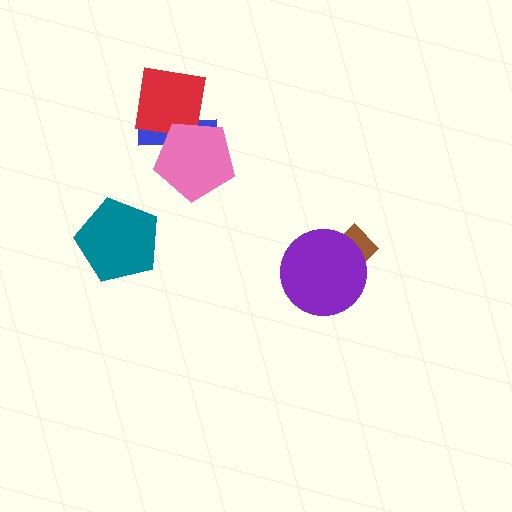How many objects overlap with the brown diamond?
1 object overlaps with the brown diamond.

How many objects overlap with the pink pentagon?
2 objects overlap with the pink pentagon.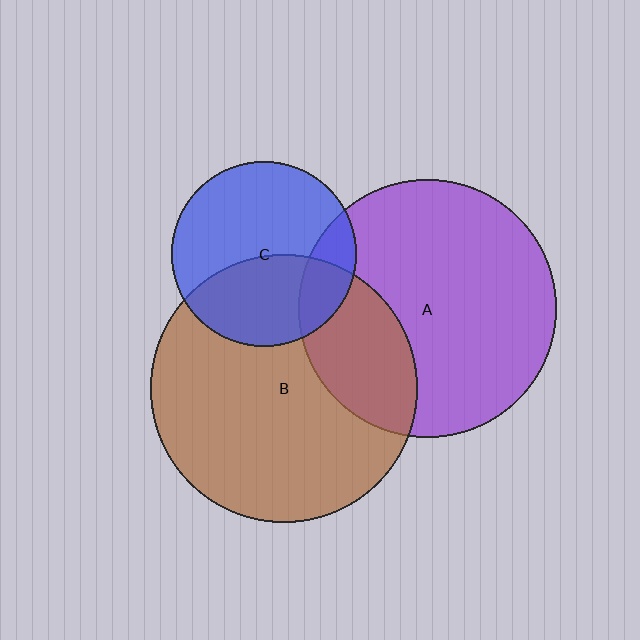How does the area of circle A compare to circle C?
Approximately 1.9 times.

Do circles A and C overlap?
Yes.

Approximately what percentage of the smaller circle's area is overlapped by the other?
Approximately 15%.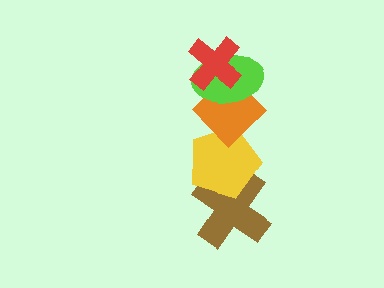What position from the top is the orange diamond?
The orange diamond is 3rd from the top.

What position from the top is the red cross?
The red cross is 1st from the top.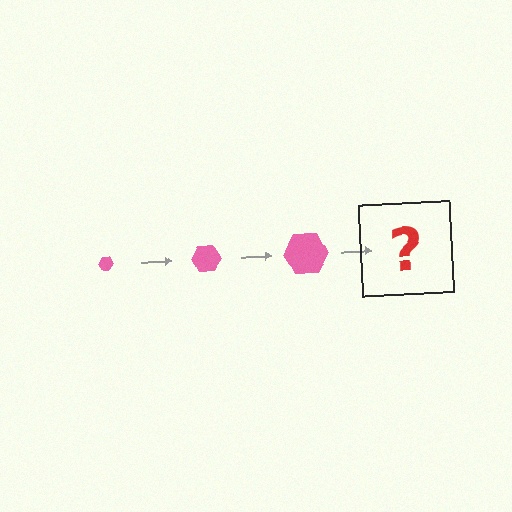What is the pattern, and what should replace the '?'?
The pattern is that the hexagon gets progressively larger each step. The '?' should be a pink hexagon, larger than the previous one.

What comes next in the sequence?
The next element should be a pink hexagon, larger than the previous one.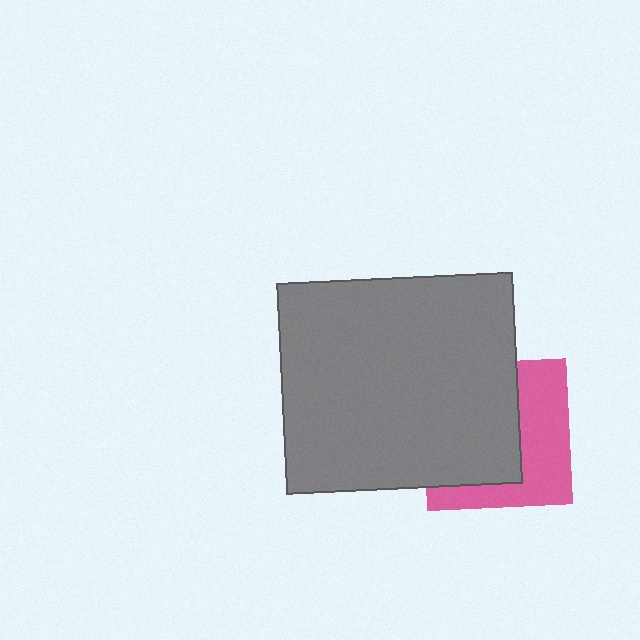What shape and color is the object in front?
The object in front is a gray rectangle.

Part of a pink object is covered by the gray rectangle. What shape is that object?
It is a square.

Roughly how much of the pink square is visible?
A small part of it is visible (roughly 43%).